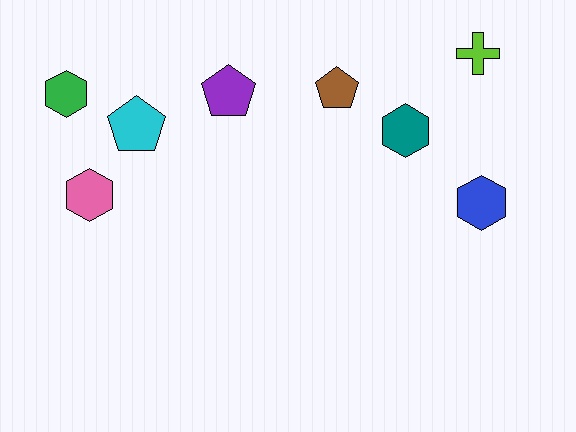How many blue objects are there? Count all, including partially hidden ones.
There is 1 blue object.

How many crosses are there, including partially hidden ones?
There is 1 cross.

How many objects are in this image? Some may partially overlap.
There are 8 objects.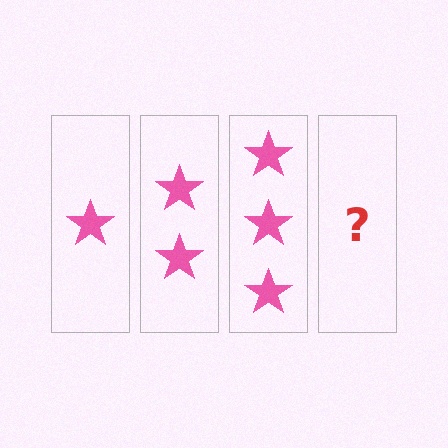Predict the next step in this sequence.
The next step is 4 stars.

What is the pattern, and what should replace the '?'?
The pattern is that each step adds one more star. The '?' should be 4 stars.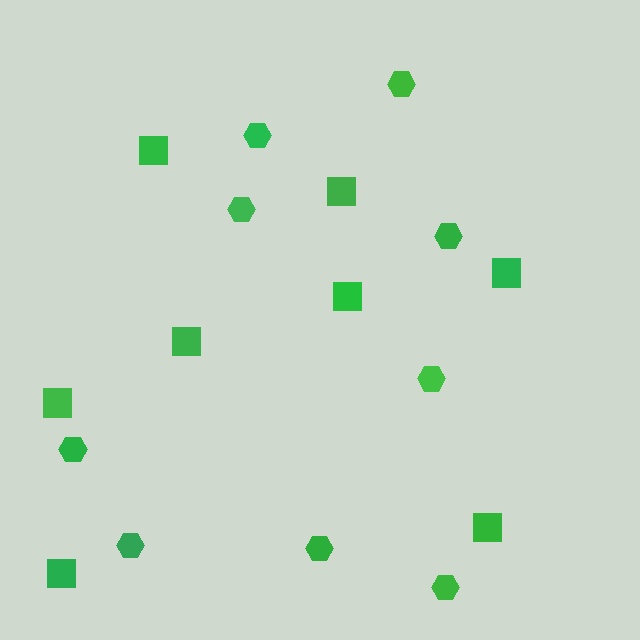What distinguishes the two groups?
There are 2 groups: one group of squares (8) and one group of hexagons (9).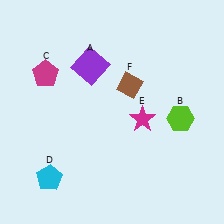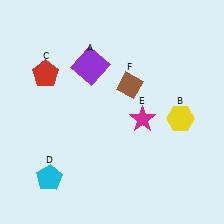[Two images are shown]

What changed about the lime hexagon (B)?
In Image 1, B is lime. In Image 2, it changed to yellow.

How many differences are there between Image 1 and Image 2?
There are 2 differences between the two images.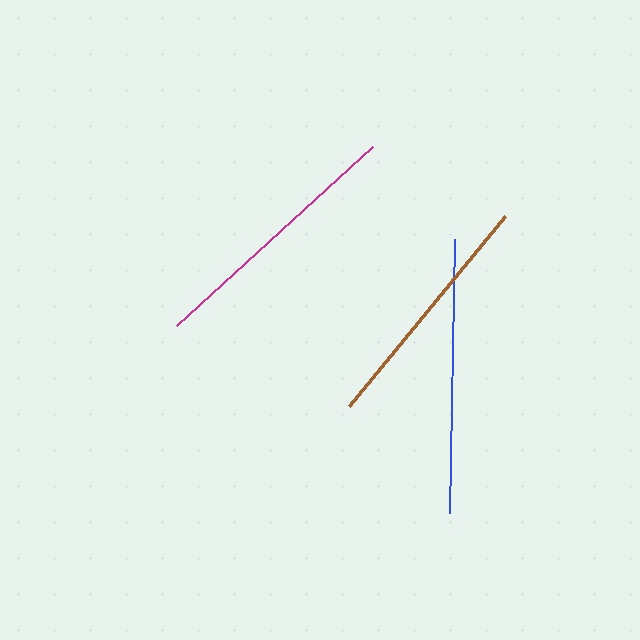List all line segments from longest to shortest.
From longest to shortest: blue, magenta, brown.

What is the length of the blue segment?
The blue segment is approximately 275 pixels long.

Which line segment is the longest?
The blue line is the longest at approximately 275 pixels.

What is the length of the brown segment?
The brown segment is approximately 246 pixels long.